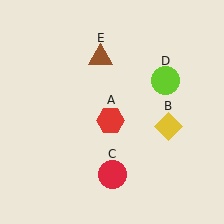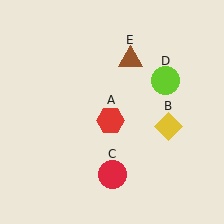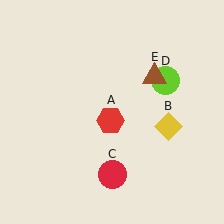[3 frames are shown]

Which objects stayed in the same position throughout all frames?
Red hexagon (object A) and yellow diamond (object B) and red circle (object C) and lime circle (object D) remained stationary.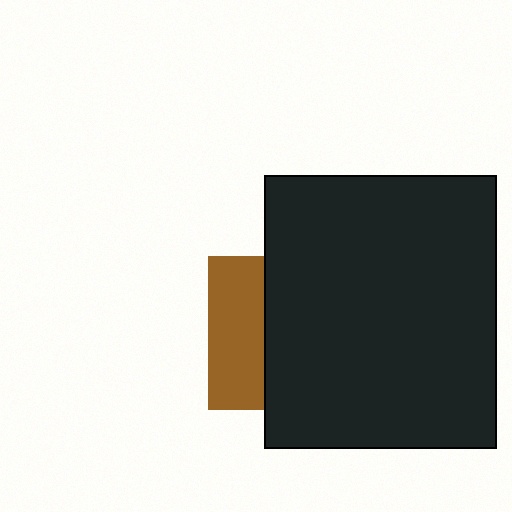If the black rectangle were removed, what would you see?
You would see the complete brown square.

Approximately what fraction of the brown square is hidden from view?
Roughly 64% of the brown square is hidden behind the black rectangle.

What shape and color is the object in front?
The object in front is a black rectangle.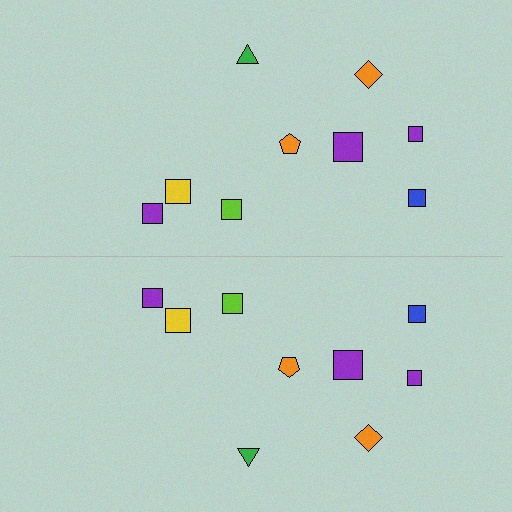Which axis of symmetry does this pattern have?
The pattern has a horizontal axis of symmetry running through the center of the image.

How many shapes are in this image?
There are 18 shapes in this image.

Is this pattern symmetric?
Yes, this pattern has bilateral (reflection) symmetry.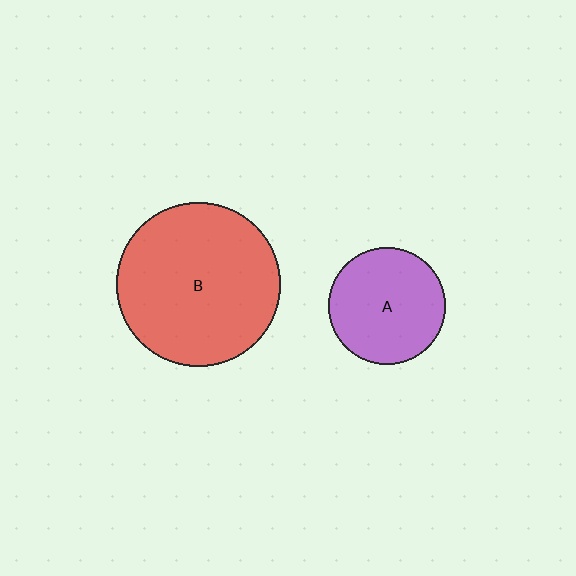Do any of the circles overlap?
No, none of the circles overlap.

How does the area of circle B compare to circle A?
Approximately 2.0 times.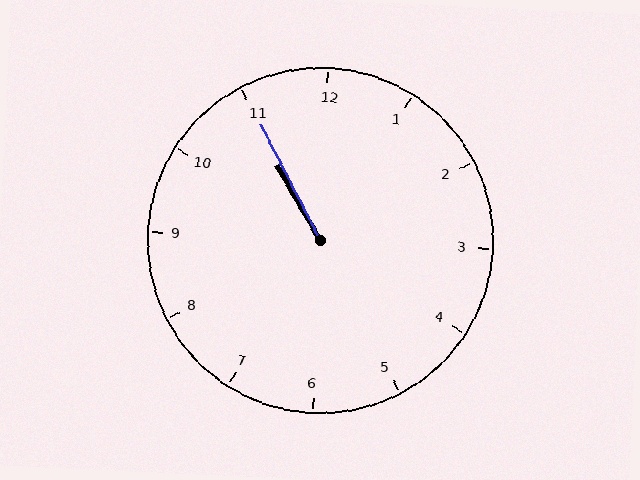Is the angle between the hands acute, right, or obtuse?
It is acute.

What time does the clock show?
10:55.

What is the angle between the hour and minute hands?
Approximately 2 degrees.